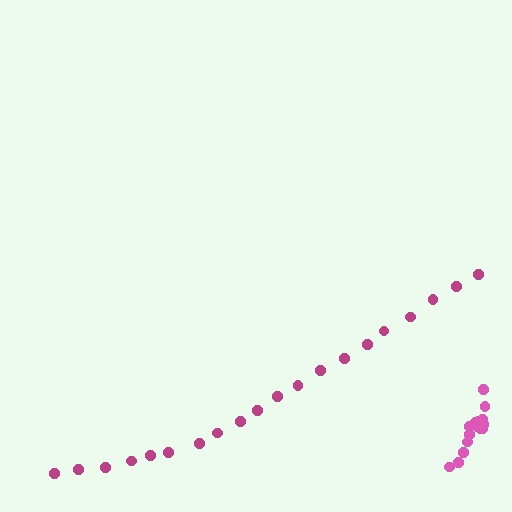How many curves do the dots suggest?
There are 2 distinct paths.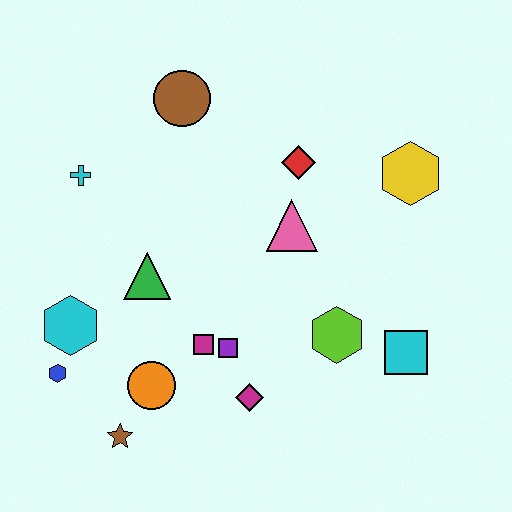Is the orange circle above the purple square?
No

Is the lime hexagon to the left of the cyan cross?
No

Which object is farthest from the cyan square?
The cyan cross is farthest from the cyan square.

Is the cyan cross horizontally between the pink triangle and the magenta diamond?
No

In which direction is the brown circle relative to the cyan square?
The brown circle is above the cyan square.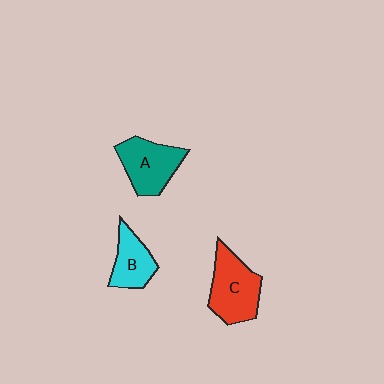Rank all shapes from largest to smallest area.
From largest to smallest: C (red), A (teal), B (cyan).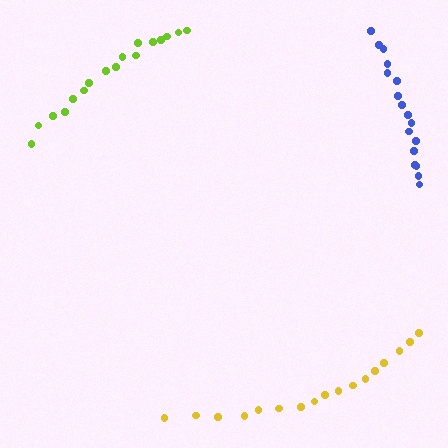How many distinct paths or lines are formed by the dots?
There are 3 distinct paths.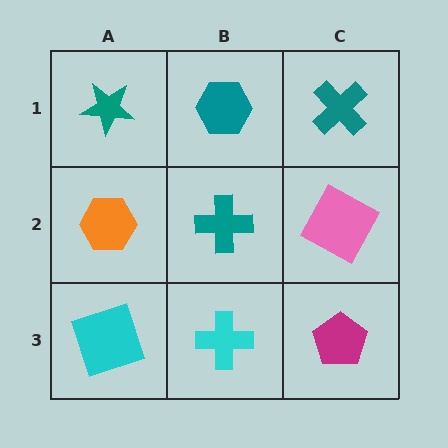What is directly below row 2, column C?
A magenta pentagon.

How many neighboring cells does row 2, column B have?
4.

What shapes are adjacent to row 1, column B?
A teal cross (row 2, column B), a teal star (row 1, column A), a teal cross (row 1, column C).